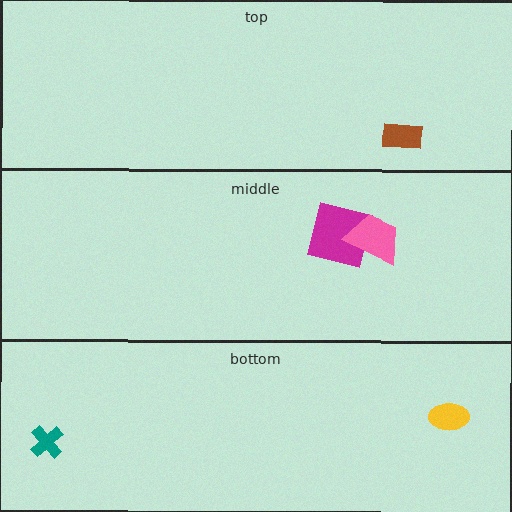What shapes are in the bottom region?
The teal cross, the yellow ellipse.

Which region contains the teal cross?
The bottom region.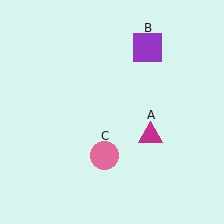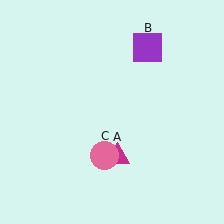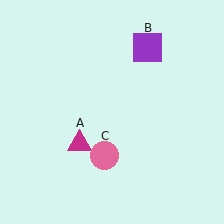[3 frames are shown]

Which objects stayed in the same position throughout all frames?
Purple square (object B) and pink circle (object C) remained stationary.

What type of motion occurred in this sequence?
The magenta triangle (object A) rotated clockwise around the center of the scene.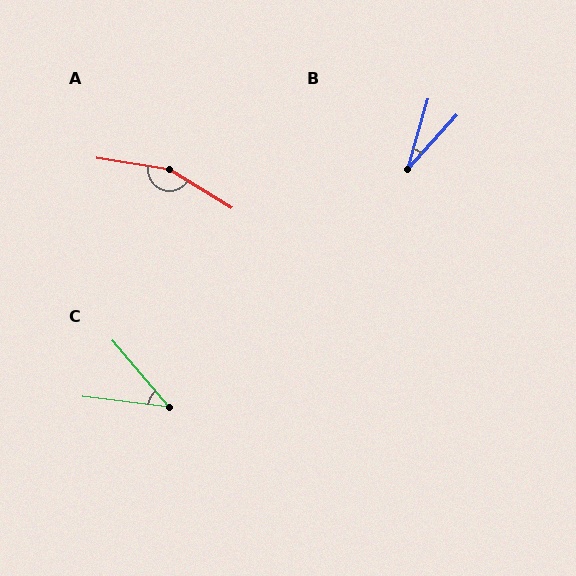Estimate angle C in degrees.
Approximately 43 degrees.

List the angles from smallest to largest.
B (25°), C (43°), A (157°).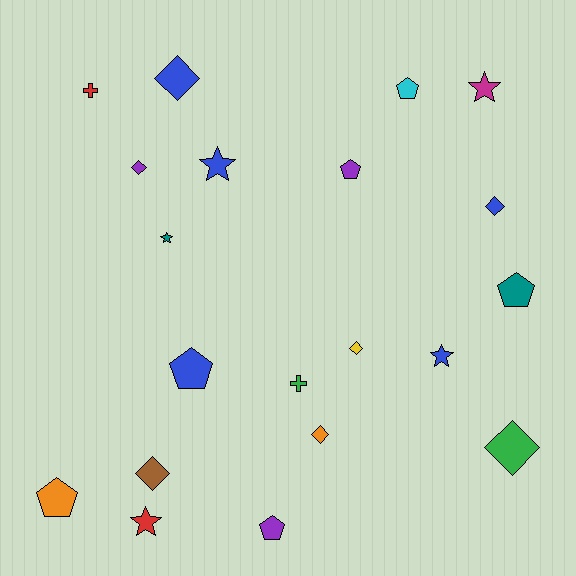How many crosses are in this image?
There are 2 crosses.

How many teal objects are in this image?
There are 2 teal objects.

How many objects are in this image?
There are 20 objects.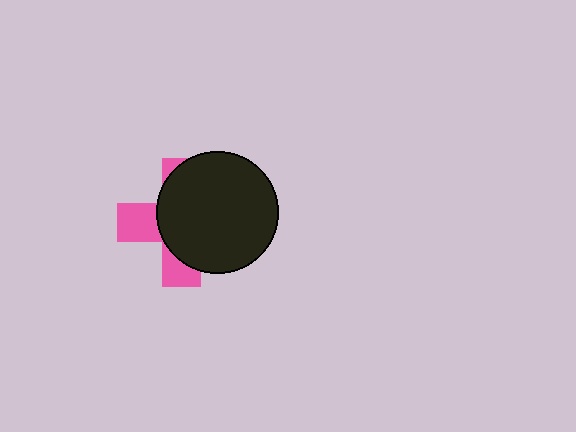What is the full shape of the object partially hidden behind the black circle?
The partially hidden object is a pink cross.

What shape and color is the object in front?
The object in front is a black circle.